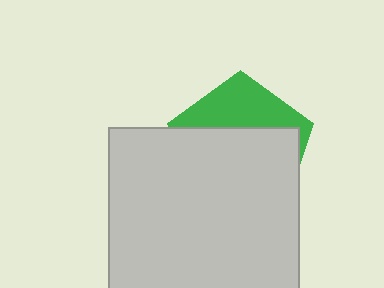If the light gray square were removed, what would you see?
You would see the complete green pentagon.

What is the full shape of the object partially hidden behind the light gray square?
The partially hidden object is a green pentagon.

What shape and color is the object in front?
The object in front is a light gray square.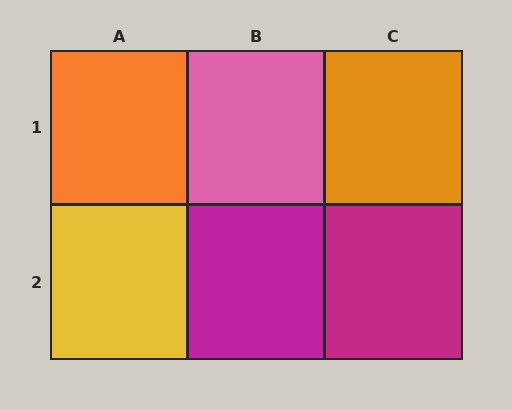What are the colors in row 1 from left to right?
Orange, pink, orange.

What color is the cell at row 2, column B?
Magenta.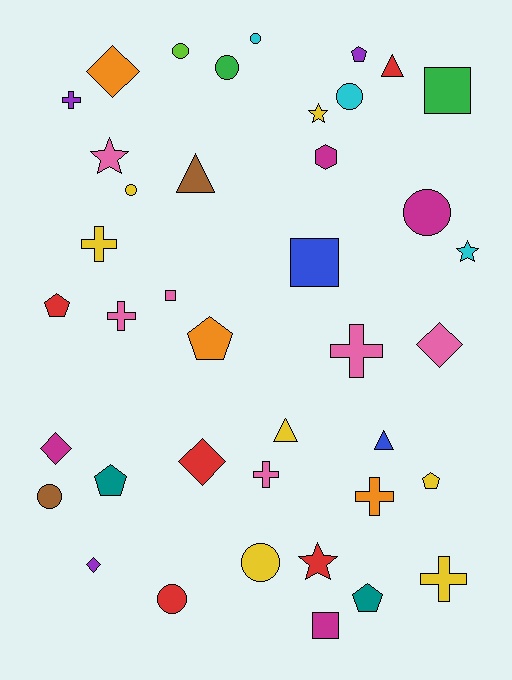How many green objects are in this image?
There are 2 green objects.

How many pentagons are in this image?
There are 6 pentagons.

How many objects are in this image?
There are 40 objects.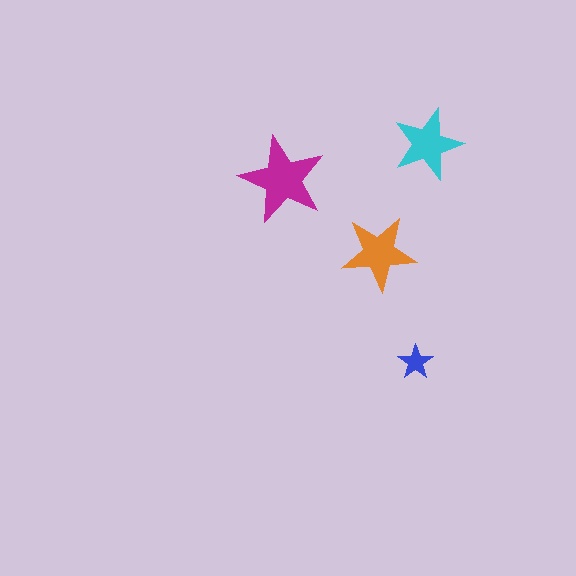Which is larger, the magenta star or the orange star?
The magenta one.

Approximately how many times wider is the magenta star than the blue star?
About 2.5 times wider.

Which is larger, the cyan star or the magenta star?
The magenta one.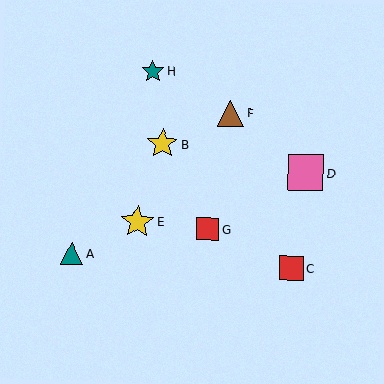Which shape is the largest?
The pink square (labeled D) is the largest.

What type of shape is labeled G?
Shape G is a red square.